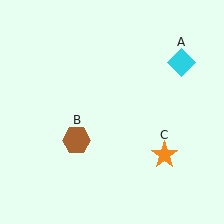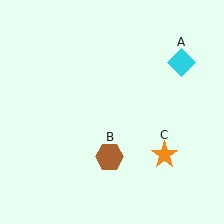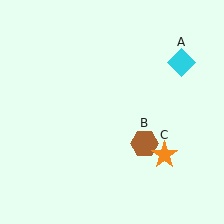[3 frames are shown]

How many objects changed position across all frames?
1 object changed position: brown hexagon (object B).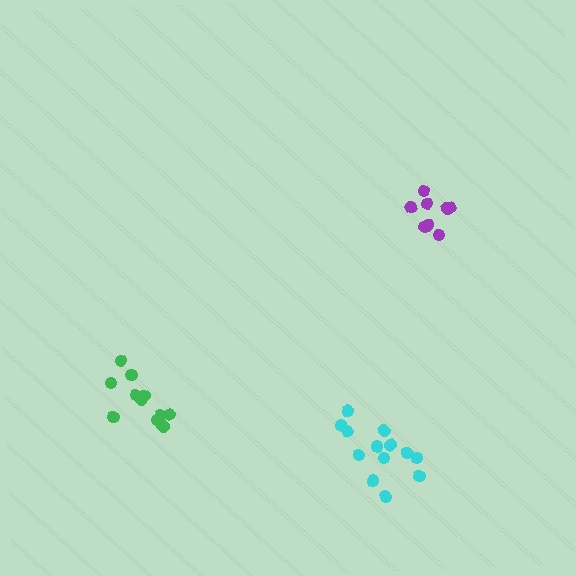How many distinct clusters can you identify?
There are 3 distinct clusters.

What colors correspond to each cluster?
The clusters are colored: green, cyan, purple.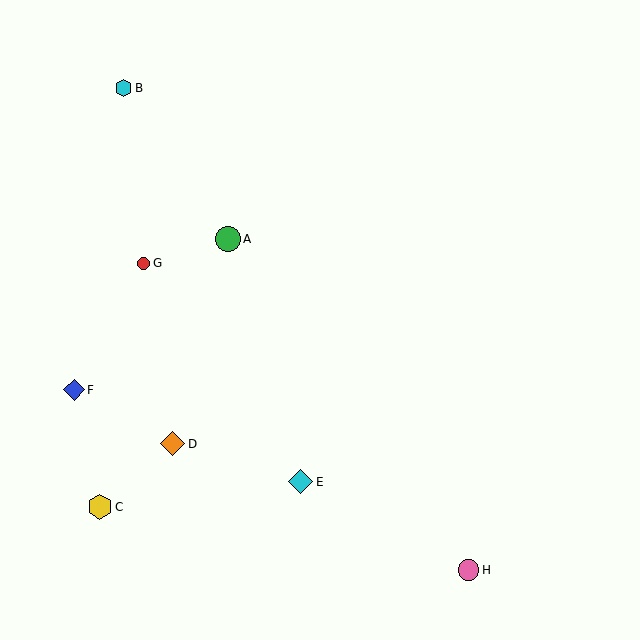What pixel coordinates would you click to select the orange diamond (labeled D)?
Click at (173, 444) to select the orange diamond D.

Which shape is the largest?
The green circle (labeled A) is the largest.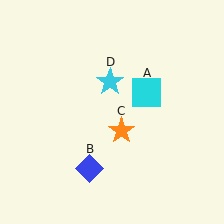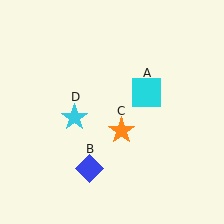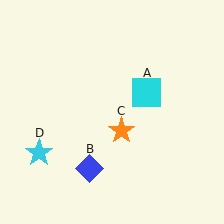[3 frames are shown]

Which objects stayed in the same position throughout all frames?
Cyan square (object A) and blue diamond (object B) and orange star (object C) remained stationary.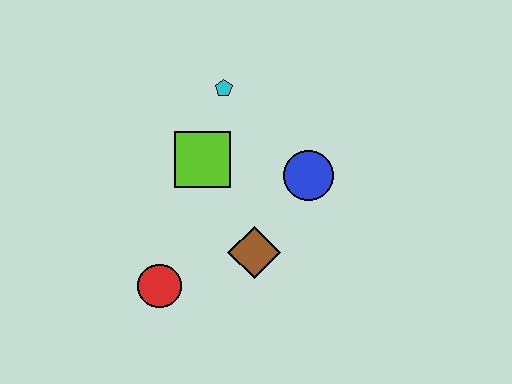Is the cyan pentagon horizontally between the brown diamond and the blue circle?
No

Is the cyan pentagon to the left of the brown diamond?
Yes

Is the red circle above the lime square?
No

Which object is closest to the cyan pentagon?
The lime square is closest to the cyan pentagon.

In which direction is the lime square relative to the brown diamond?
The lime square is above the brown diamond.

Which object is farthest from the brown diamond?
The cyan pentagon is farthest from the brown diamond.